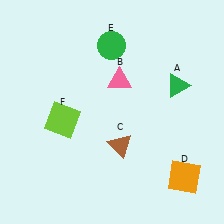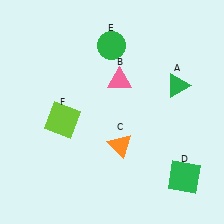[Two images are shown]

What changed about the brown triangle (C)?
In Image 1, C is brown. In Image 2, it changed to orange.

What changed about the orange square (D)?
In Image 1, D is orange. In Image 2, it changed to green.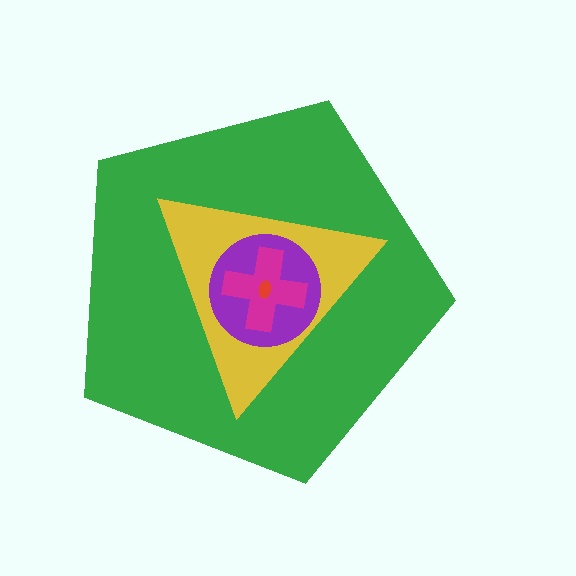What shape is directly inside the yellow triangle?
The purple circle.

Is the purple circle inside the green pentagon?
Yes.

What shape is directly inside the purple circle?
The magenta cross.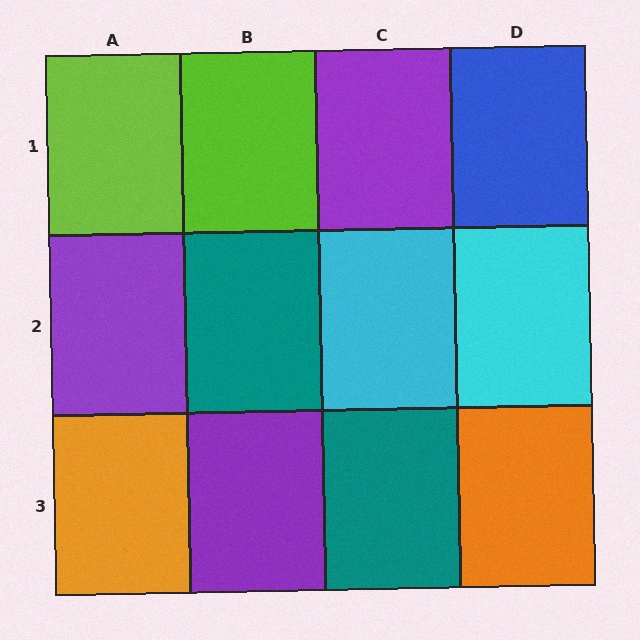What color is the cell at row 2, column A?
Purple.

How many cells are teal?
2 cells are teal.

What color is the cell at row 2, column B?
Teal.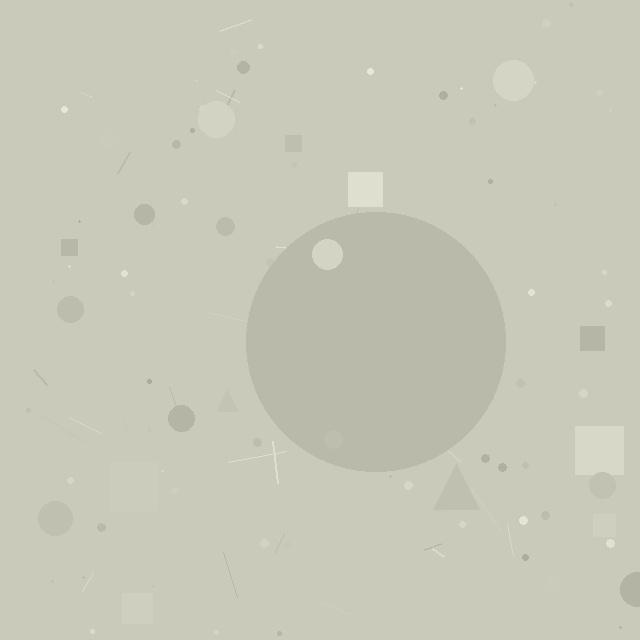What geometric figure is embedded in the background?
A circle is embedded in the background.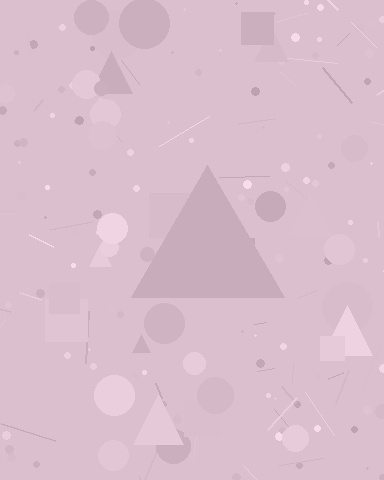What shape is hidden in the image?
A triangle is hidden in the image.